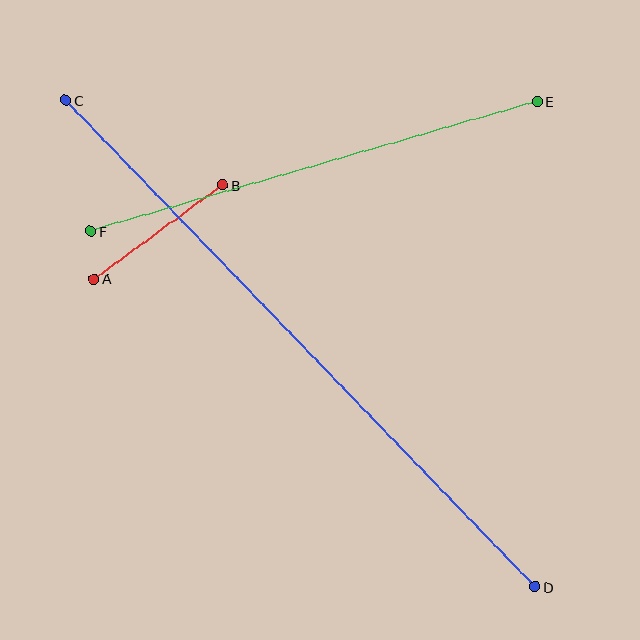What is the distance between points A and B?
The distance is approximately 159 pixels.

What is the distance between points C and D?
The distance is approximately 676 pixels.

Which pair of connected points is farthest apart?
Points C and D are farthest apart.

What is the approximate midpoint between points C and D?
The midpoint is at approximately (300, 344) pixels.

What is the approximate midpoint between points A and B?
The midpoint is at approximately (158, 232) pixels.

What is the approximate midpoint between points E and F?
The midpoint is at approximately (314, 166) pixels.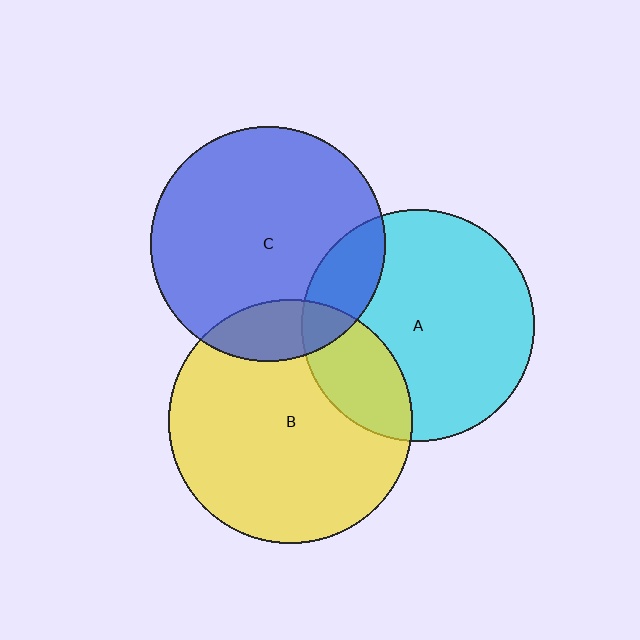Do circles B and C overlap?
Yes.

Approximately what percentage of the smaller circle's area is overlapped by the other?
Approximately 15%.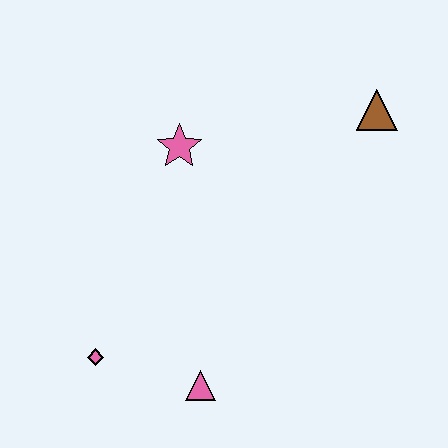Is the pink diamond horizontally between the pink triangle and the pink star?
No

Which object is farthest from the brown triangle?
The pink diamond is farthest from the brown triangle.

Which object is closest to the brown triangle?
The pink star is closest to the brown triangle.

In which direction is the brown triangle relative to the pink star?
The brown triangle is to the right of the pink star.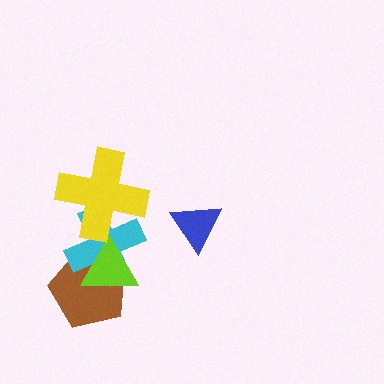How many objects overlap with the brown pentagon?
2 objects overlap with the brown pentagon.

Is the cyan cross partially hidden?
Yes, it is partially covered by another shape.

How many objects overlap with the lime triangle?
2 objects overlap with the lime triangle.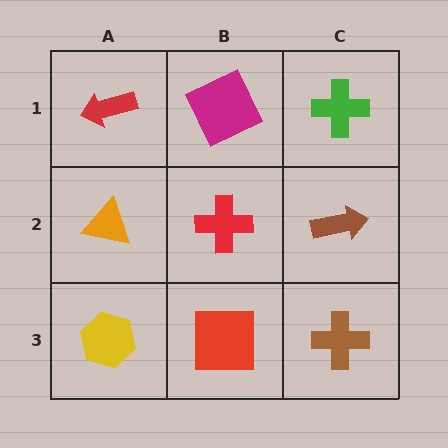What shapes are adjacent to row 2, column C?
A green cross (row 1, column C), a brown cross (row 3, column C), a red cross (row 2, column B).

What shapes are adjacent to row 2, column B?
A magenta square (row 1, column B), a red square (row 3, column B), an orange triangle (row 2, column A), a brown arrow (row 2, column C).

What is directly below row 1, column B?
A red cross.